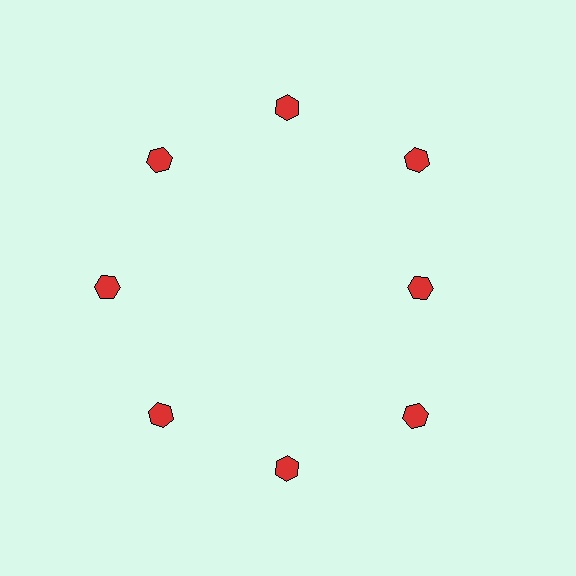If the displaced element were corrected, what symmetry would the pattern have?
It would have 8-fold rotational symmetry — the pattern would map onto itself every 45 degrees.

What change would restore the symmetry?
The symmetry would be restored by moving it outward, back onto the ring so that all 8 hexagons sit at equal angles and equal distance from the center.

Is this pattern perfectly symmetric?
No. The 8 red hexagons are arranged in a ring, but one element near the 3 o'clock position is pulled inward toward the center, breaking the 8-fold rotational symmetry.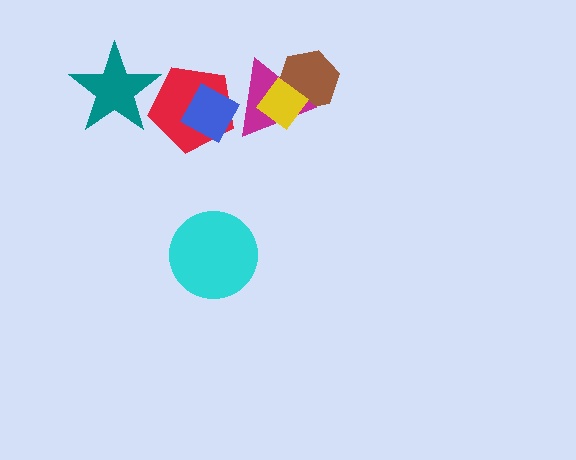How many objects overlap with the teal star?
1 object overlaps with the teal star.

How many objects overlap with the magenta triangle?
4 objects overlap with the magenta triangle.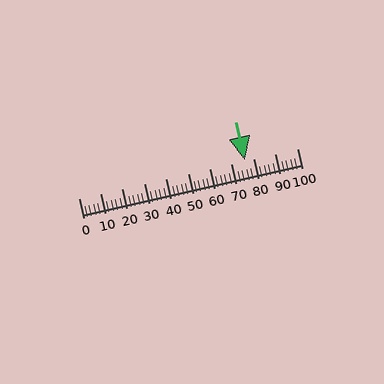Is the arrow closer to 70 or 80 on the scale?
The arrow is closer to 80.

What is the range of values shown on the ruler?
The ruler shows values from 0 to 100.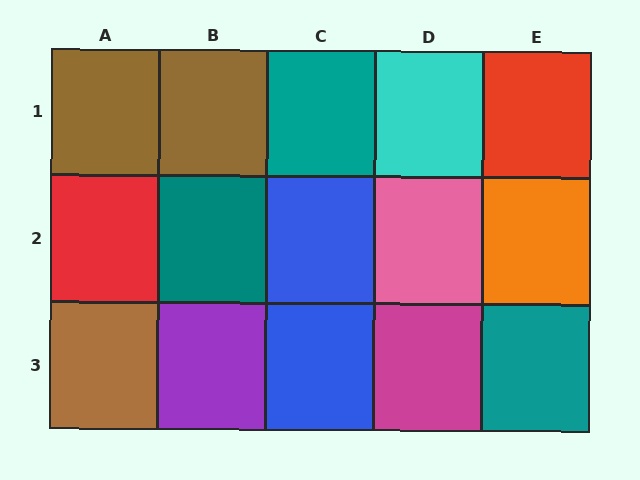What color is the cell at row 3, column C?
Blue.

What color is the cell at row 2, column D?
Pink.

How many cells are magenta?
1 cell is magenta.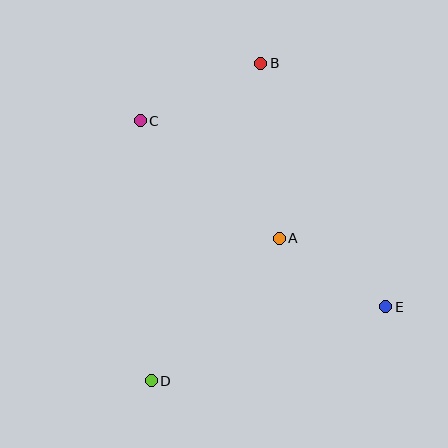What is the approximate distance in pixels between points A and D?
The distance between A and D is approximately 191 pixels.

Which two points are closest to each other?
Points A and E are closest to each other.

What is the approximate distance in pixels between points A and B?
The distance between A and B is approximately 176 pixels.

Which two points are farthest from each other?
Points B and D are farthest from each other.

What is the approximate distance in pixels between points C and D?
The distance between C and D is approximately 260 pixels.